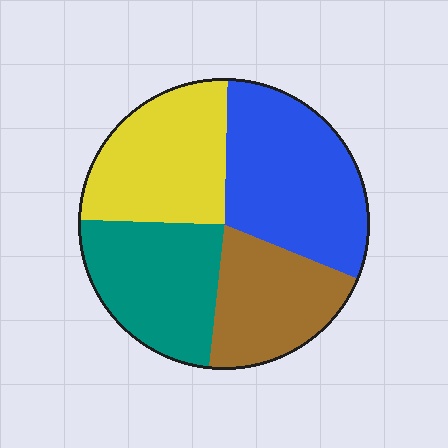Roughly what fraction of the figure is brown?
Brown covers roughly 20% of the figure.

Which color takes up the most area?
Blue, at roughly 30%.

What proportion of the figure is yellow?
Yellow covers about 25% of the figure.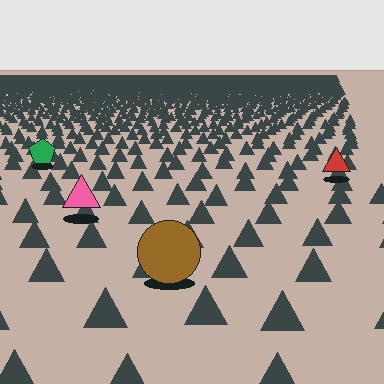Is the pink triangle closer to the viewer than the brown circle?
No. The brown circle is closer — you can tell from the texture gradient: the ground texture is coarser near it.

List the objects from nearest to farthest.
From nearest to farthest: the brown circle, the pink triangle, the red triangle, the green pentagon.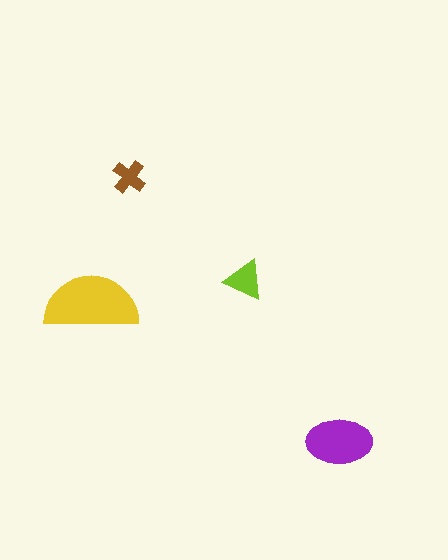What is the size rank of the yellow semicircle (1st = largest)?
1st.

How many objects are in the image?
There are 4 objects in the image.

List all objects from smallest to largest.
The brown cross, the lime triangle, the purple ellipse, the yellow semicircle.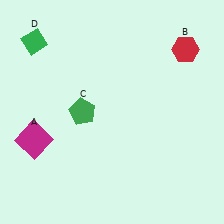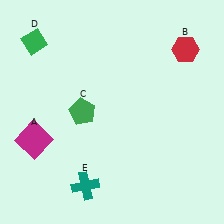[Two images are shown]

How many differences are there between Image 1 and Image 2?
There is 1 difference between the two images.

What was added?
A teal cross (E) was added in Image 2.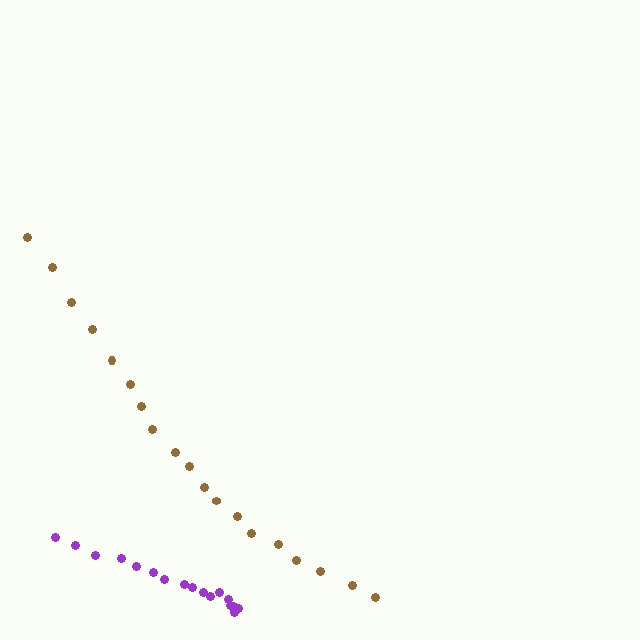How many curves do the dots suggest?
There are 2 distinct paths.